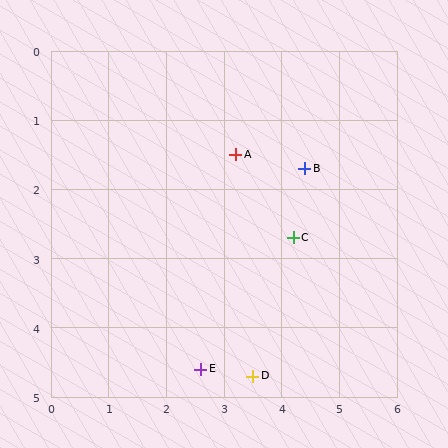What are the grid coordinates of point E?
Point E is at approximately (2.6, 4.6).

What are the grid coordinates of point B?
Point B is at approximately (4.4, 1.7).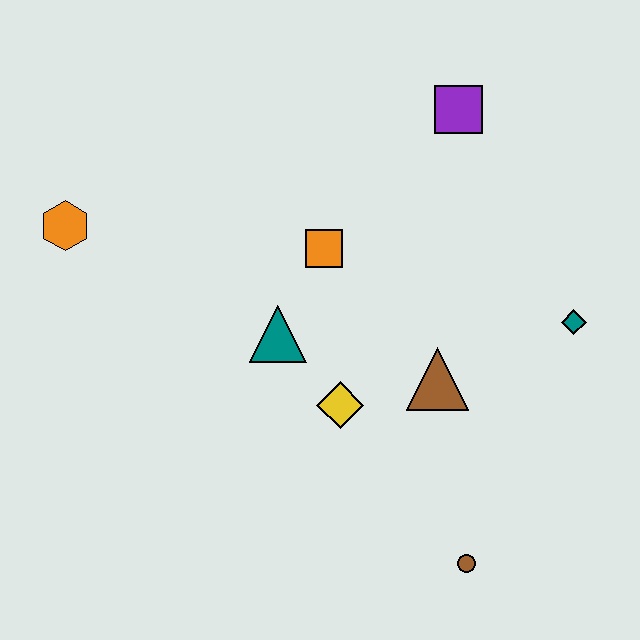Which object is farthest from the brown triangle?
The orange hexagon is farthest from the brown triangle.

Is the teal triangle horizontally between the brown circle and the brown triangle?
No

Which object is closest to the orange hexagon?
The teal triangle is closest to the orange hexagon.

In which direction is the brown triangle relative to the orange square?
The brown triangle is below the orange square.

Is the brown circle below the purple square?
Yes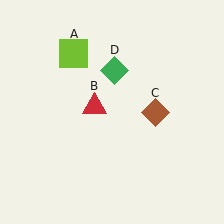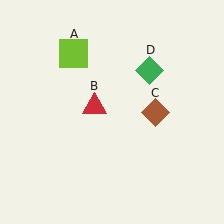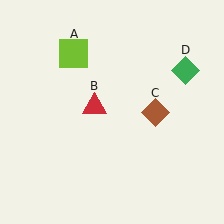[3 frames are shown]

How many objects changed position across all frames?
1 object changed position: green diamond (object D).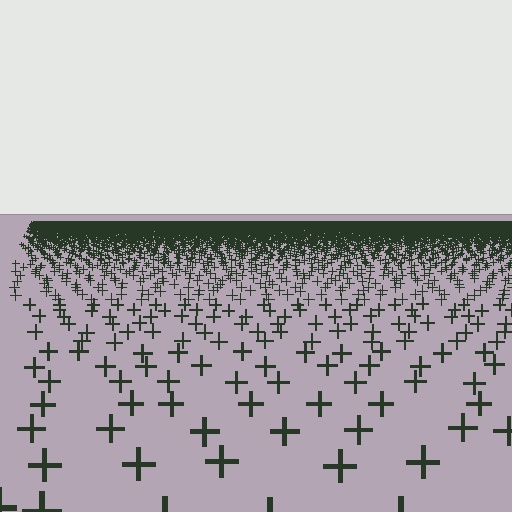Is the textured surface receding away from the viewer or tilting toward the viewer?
The surface is receding away from the viewer. Texture elements get smaller and denser toward the top.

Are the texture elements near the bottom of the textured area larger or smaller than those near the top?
Larger. Near the bottom, elements are closer to the viewer and appear at a bigger on-screen size.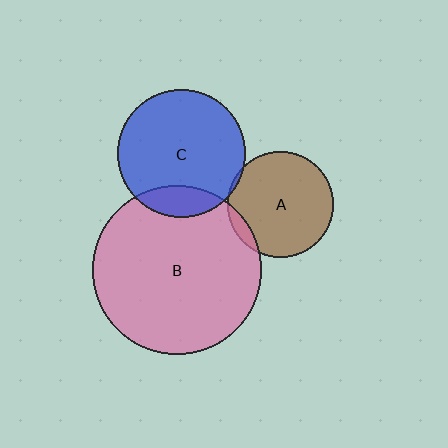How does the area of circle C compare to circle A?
Approximately 1.5 times.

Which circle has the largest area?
Circle B (pink).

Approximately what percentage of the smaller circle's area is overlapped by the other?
Approximately 5%.